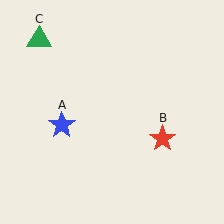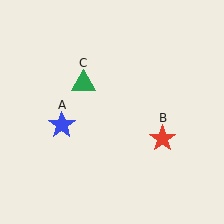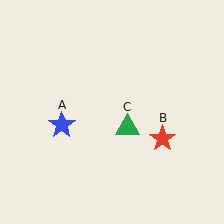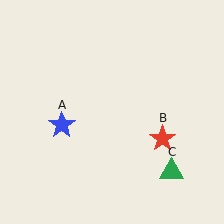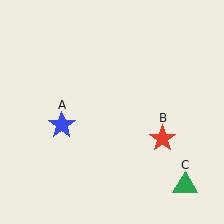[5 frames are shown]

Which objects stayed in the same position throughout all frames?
Blue star (object A) and red star (object B) remained stationary.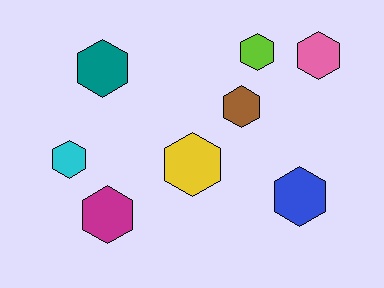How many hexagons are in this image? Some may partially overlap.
There are 8 hexagons.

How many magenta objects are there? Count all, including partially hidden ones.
There is 1 magenta object.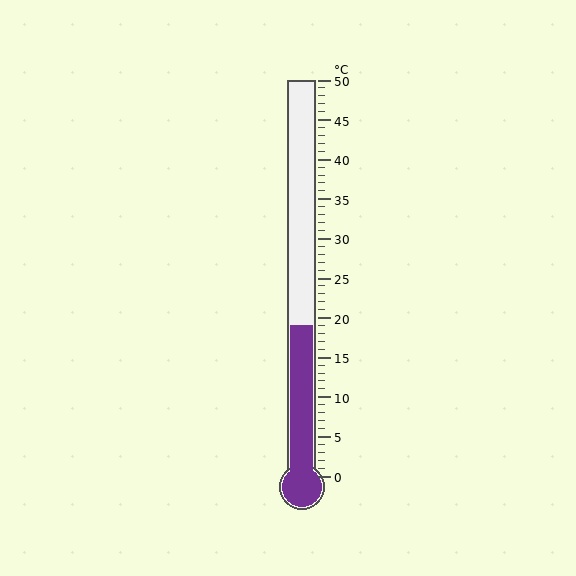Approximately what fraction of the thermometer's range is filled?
The thermometer is filled to approximately 40% of its range.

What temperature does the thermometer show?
The thermometer shows approximately 19°C.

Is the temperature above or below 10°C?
The temperature is above 10°C.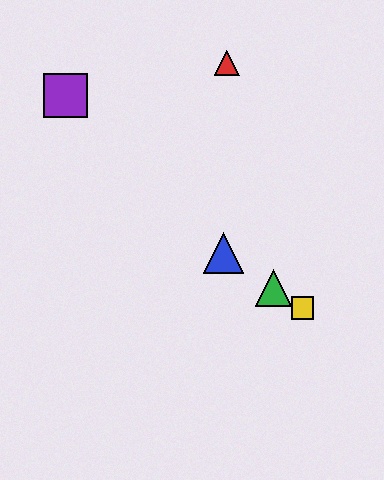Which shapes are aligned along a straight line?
The blue triangle, the green triangle, the yellow square are aligned along a straight line.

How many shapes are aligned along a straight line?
3 shapes (the blue triangle, the green triangle, the yellow square) are aligned along a straight line.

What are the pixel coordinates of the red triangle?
The red triangle is at (227, 63).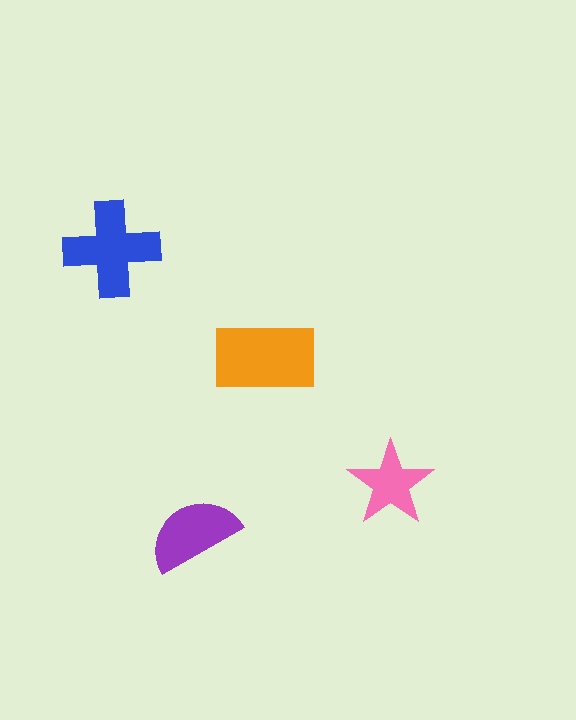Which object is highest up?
The blue cross is topmost.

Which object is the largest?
The orange rectangle.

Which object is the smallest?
The pink star.